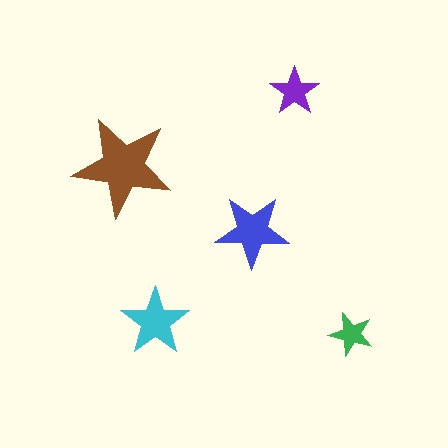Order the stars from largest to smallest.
the brown one, the blue one, the cyan one, the purple one, the green one.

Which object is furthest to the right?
The green star is rightmost.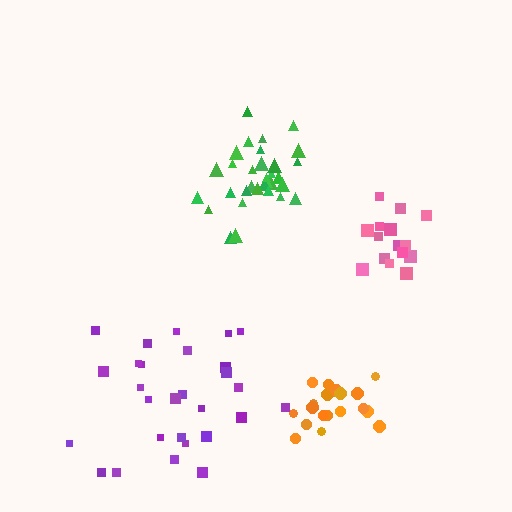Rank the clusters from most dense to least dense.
green, orange, pink, purple.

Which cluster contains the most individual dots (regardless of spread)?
Green (32).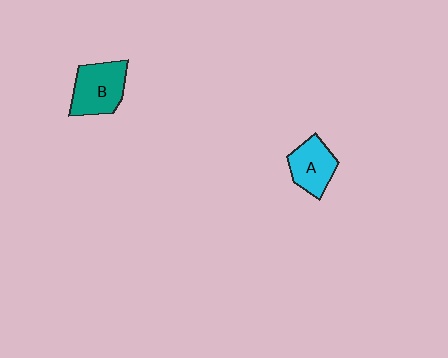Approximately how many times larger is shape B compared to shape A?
Approximately 1.2 times.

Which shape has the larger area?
Shape B (teal).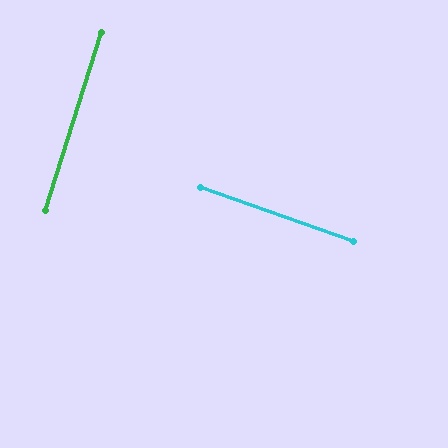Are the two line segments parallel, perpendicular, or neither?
Perpendicular — they meet at approximately 89°.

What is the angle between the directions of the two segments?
Approximately 89 degrees.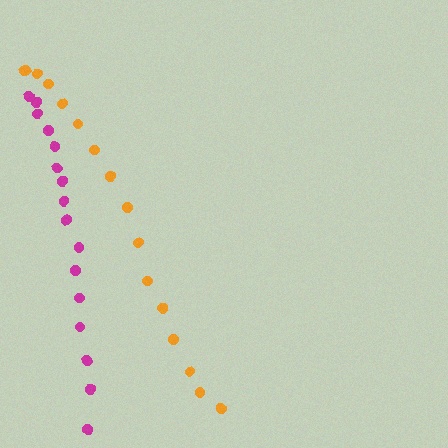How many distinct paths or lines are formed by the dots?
There are 2 distinct paths.